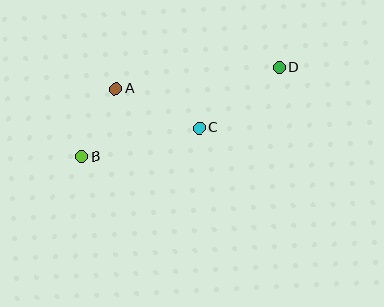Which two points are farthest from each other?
Points B and D are farthest from each other.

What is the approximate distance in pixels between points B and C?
The distance between B and C is approximately 121 pixels.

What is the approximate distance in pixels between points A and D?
The distance between A and D is approximately 165 pixels.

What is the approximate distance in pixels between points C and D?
The distance between C and D is approximately 100 pixels.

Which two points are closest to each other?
Points A and B are closest to each other.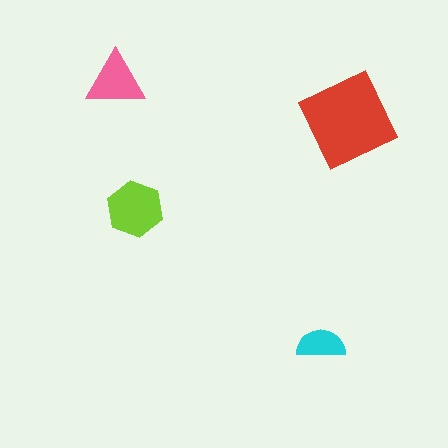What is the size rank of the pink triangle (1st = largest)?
3rd.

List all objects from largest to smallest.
The red diamond, the lime hexagon, the pink triangle, the cyan semicircle.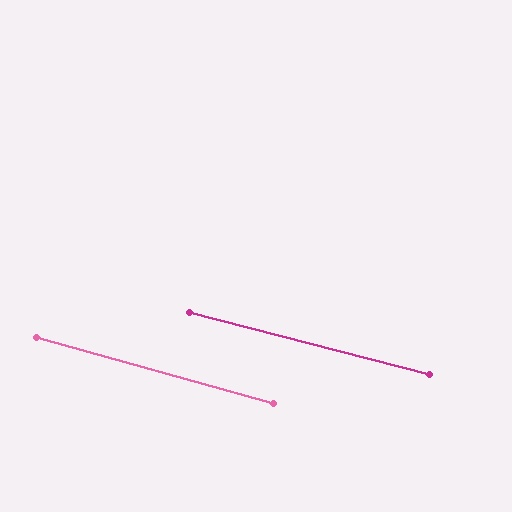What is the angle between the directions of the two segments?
Approximately 1 degree.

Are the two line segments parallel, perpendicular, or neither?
Parallel — their directions differ by only 1.1°.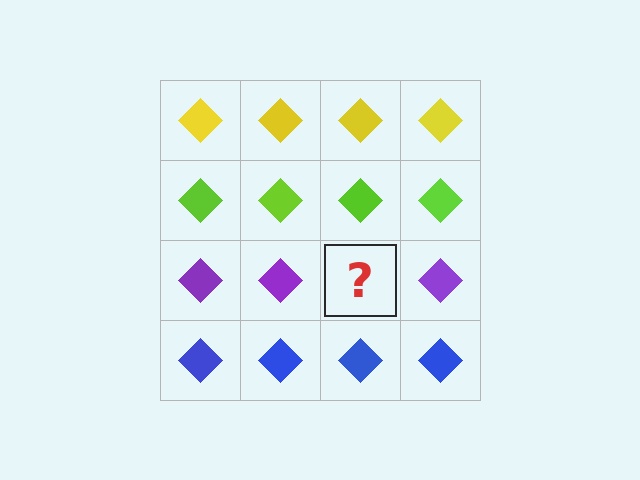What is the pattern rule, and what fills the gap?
The rule is that each row has a consistent color. The gap should be filled with a purple diamond.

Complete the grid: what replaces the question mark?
The question mark should be replaced with a purple diamond.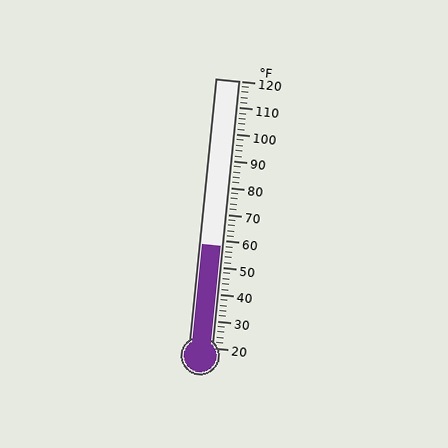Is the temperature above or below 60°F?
The temperature is below 60°F.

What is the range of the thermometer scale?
The thermometer scale ranges from 20°F to 120°F.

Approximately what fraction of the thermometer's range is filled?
The thermometer is filled to approximately 40% of its range.